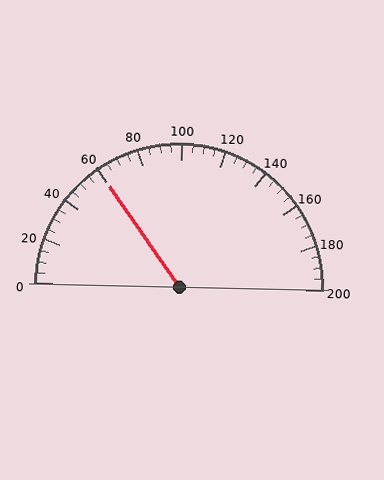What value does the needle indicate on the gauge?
The needle indicates approximately 60.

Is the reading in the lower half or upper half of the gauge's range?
The reading is in the lower half of the range (0 to 200).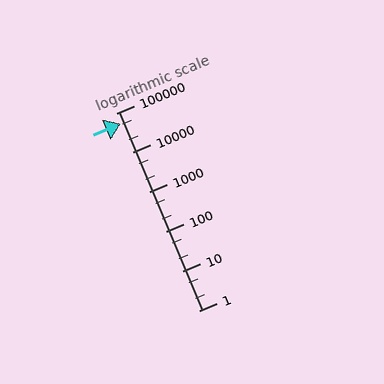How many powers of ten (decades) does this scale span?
The scale spans 5 decades, from 1 to 100000.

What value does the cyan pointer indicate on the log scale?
The pointer indicates approximately 53000.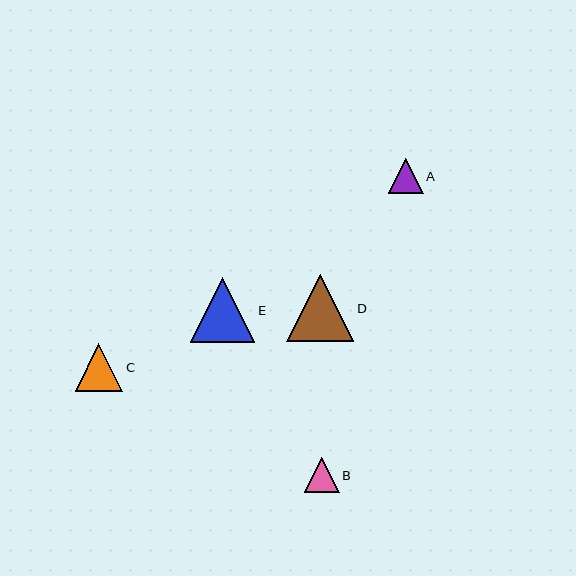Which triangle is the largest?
Triangle D is the largest with a size of approximately 67 pixels.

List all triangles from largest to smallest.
From largest to smallest: D, E, C, B, A.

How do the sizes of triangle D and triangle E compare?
Triangle D and triangle E are approximately the same size.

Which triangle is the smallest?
Triangle A is the smallest with a size of approximately 35 pixels.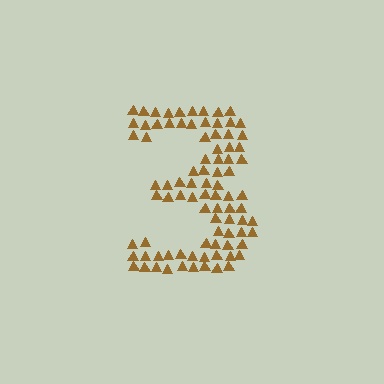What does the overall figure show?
The overall figure shows the digit 3.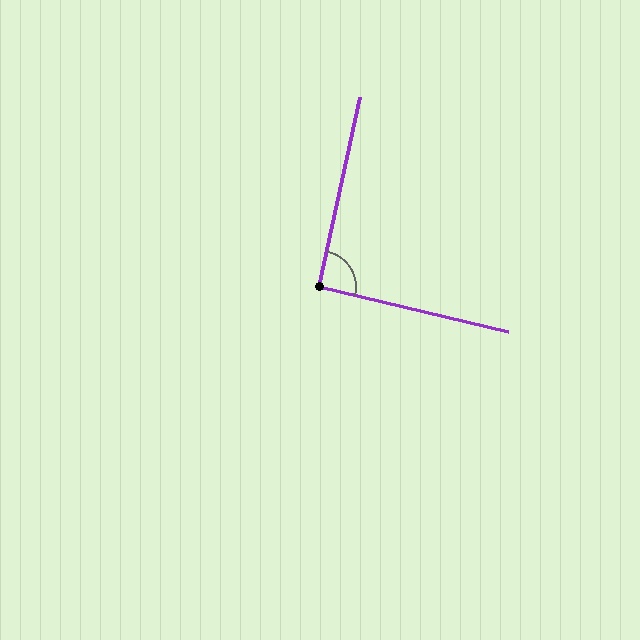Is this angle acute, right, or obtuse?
It is approximately a right angle.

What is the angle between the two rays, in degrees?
Approximately 91 degrees.